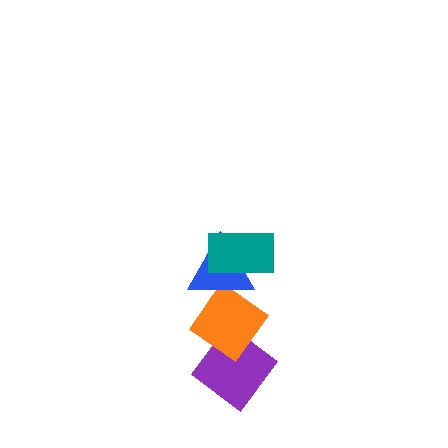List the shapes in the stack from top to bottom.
From top to bottom: the teal rectangle, the blue triangle, the orange diamond, the purple diamond.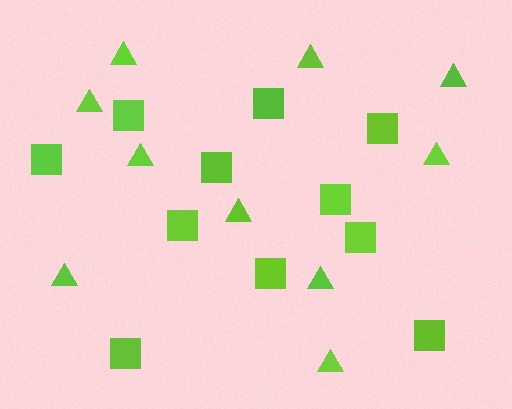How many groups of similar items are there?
There are 2 groups: one group of squares (11) and one group of triangles (10).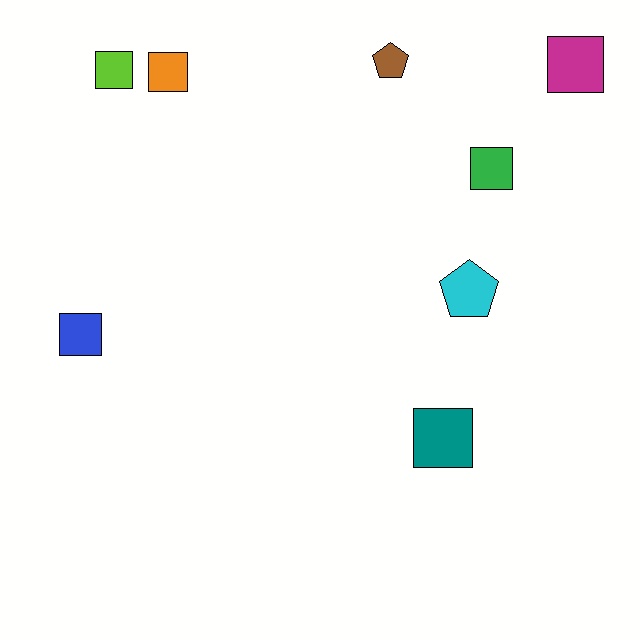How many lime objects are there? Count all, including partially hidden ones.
There is 1 lime object.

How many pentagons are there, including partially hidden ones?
There are 2 pentagons.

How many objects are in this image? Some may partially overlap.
There are 8 objects.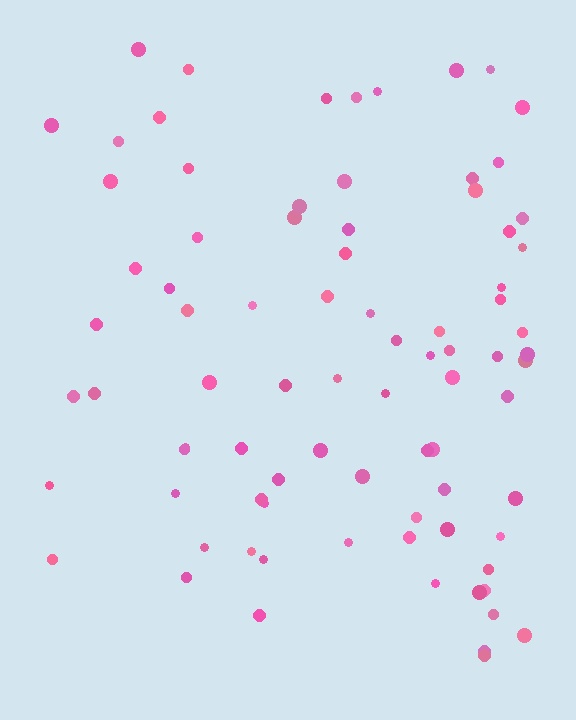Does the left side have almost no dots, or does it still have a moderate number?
Still a moderate number, just noticeably fewer than the right.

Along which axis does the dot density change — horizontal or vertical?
Horizontal.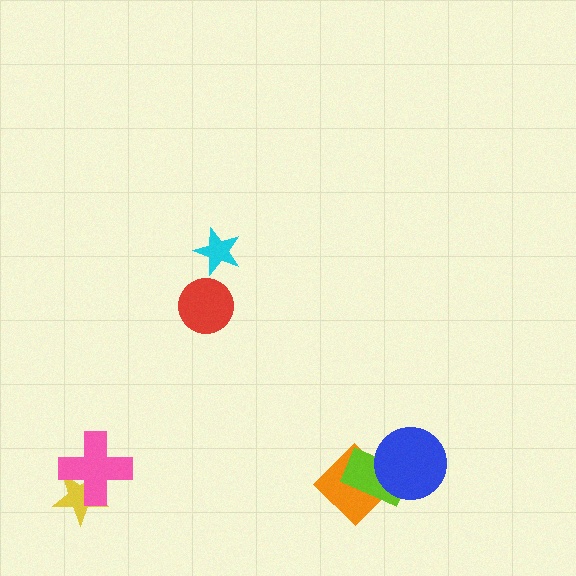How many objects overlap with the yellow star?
1 object overlaps with the yellow star.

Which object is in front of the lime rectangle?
The blue circle is in front of the lime rectangle.